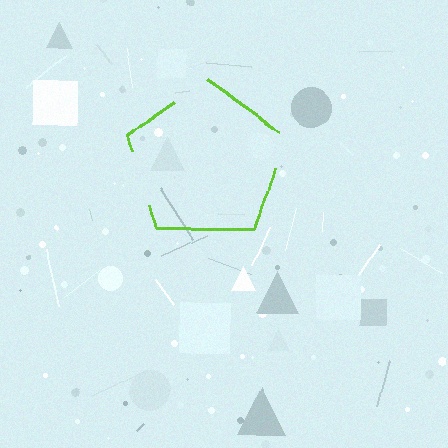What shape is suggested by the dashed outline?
The dashed outline suggests a pentagon.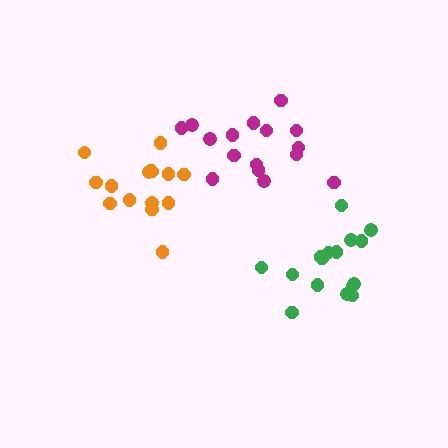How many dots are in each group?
Group 1: 16 dots, Group 2: 15 dots, Group 3: 16 dots (47 total).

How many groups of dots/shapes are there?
There are 3 groups.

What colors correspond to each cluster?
The clusters are colored: green, orange, magenta.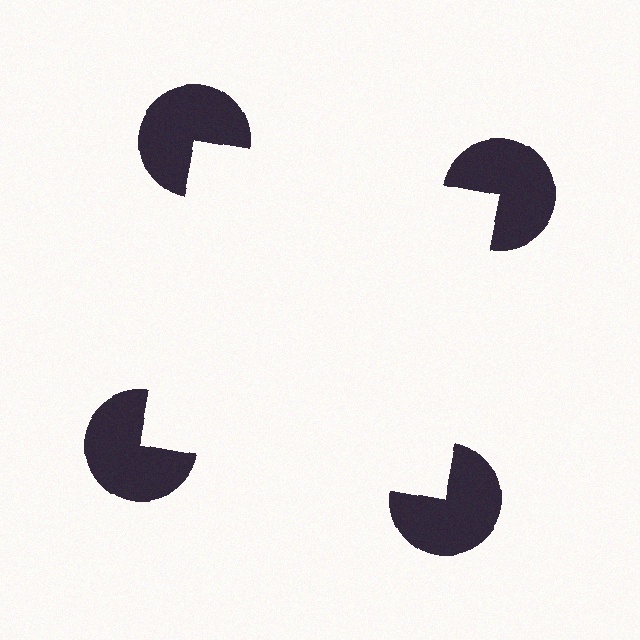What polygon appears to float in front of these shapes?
An illusory square — its edges are inferred from the aligned wedge cuts in the pac-man discs, not physically drawn.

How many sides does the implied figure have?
4 sides.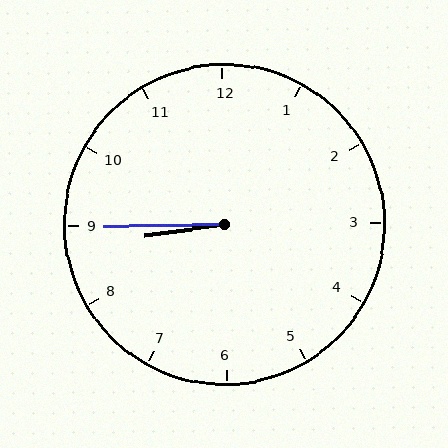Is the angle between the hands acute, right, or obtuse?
It is acute.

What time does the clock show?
8:45.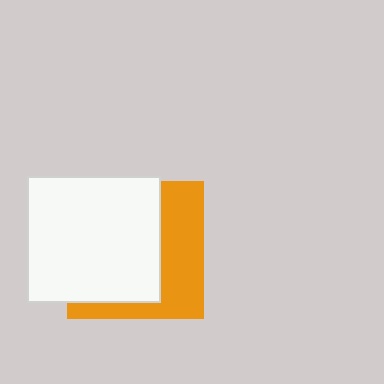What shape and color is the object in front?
The object in front is a white rectangle.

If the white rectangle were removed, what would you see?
You would see the complete orange square.